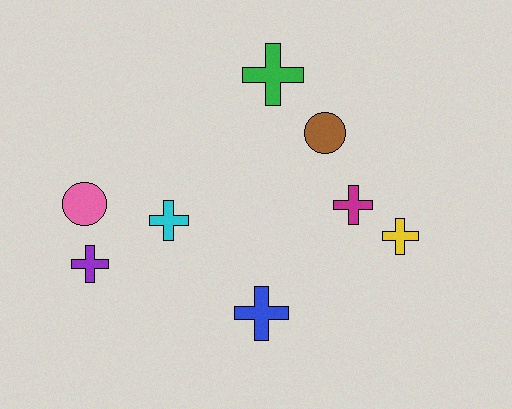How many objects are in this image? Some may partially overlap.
There are 8 objects.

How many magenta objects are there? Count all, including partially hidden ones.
There is 1 magenta object.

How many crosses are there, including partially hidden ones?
There are 6 crosses.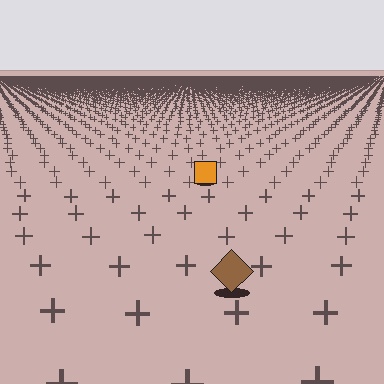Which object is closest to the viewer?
The brown diamond is closest. The texture marks near it are larger and more spread out.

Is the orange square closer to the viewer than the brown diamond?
No. The brown diamond is closer — you can tell from the texture gradient: the ground texture is coarser near it.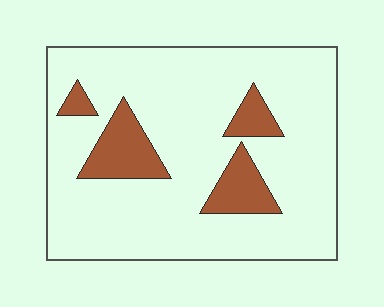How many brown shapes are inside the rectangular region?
4.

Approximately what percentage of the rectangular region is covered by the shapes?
Approximately 15%.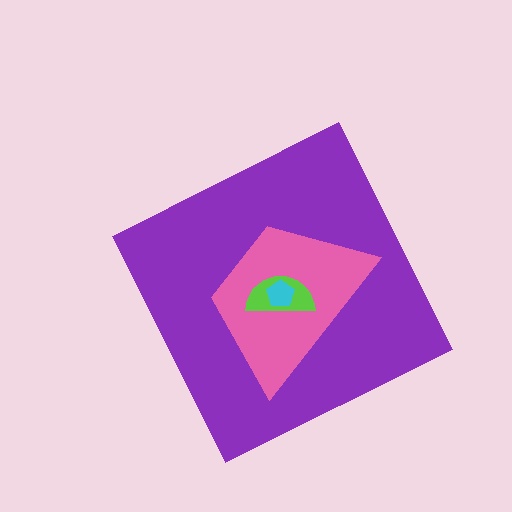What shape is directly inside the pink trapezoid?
The lime semicircle.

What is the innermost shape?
The cyan pentagon.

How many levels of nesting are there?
4.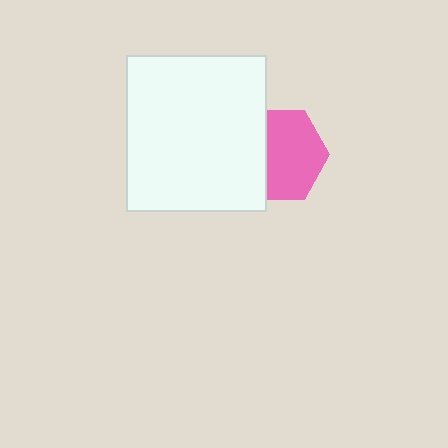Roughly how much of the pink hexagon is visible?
About half of it is visible (roughly 64%).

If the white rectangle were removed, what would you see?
You would see the complete pink hexagon.